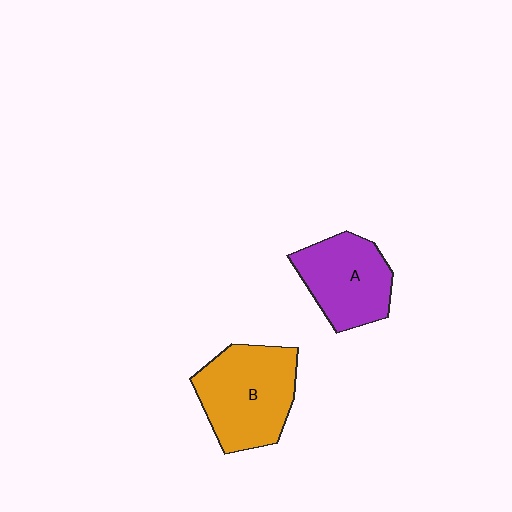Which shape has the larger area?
Shape B (orange).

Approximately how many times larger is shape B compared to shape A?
Approximately 1.2 times.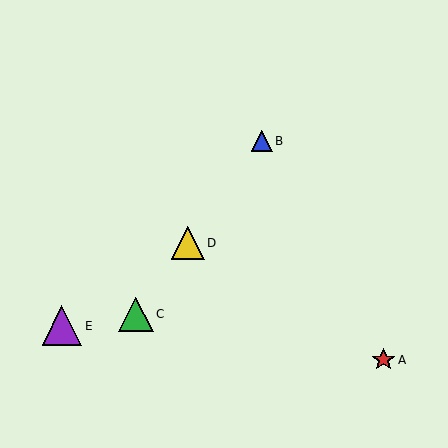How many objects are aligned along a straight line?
3 objects (B, C, D) are aligned along a straight line.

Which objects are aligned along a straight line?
Objects B, C, D are aligned along a straight line.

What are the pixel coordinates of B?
Object B is at (262, 141).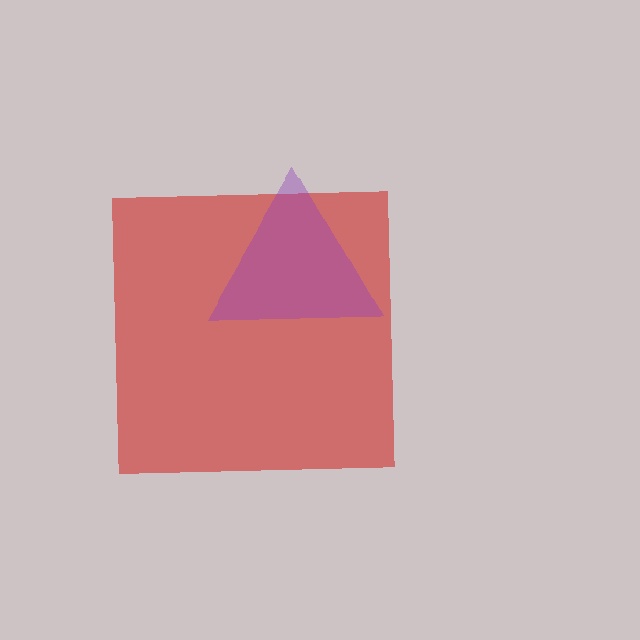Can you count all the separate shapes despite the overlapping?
Yes, there are 2 separate shapes.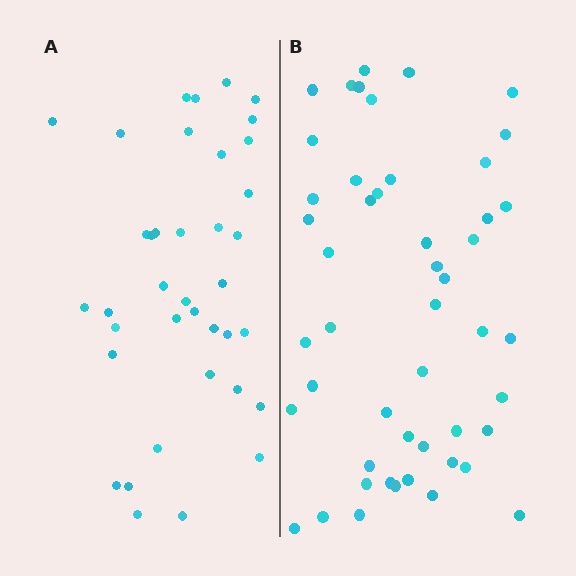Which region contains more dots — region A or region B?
Region B (the right region) has more dots.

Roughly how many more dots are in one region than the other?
Region B has roughly 12 or so more dots than region A.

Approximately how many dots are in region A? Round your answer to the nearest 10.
About 40 dots. (The exact count is 38, which rounds to 40.)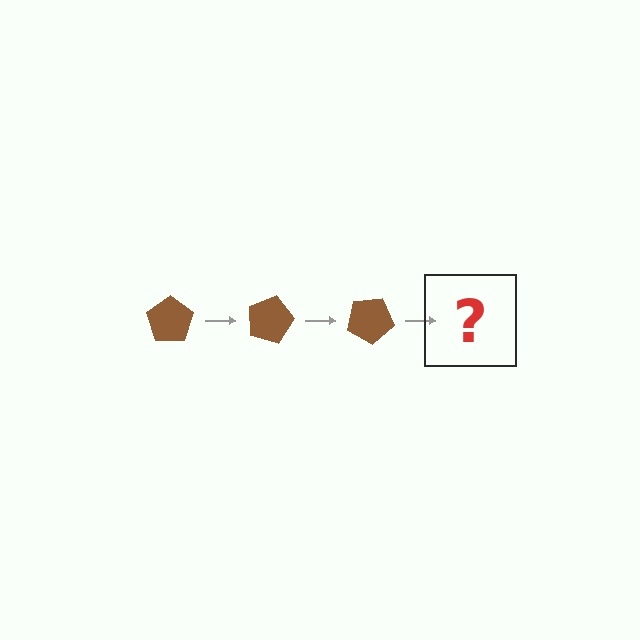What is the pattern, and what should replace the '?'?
The pattern is that the pentagon rotates 15 degrees each step. The '?' should be a brown pentagon rotated 45 degrees.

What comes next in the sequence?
The next element should be a brown pentagon rotated 45 degrees.